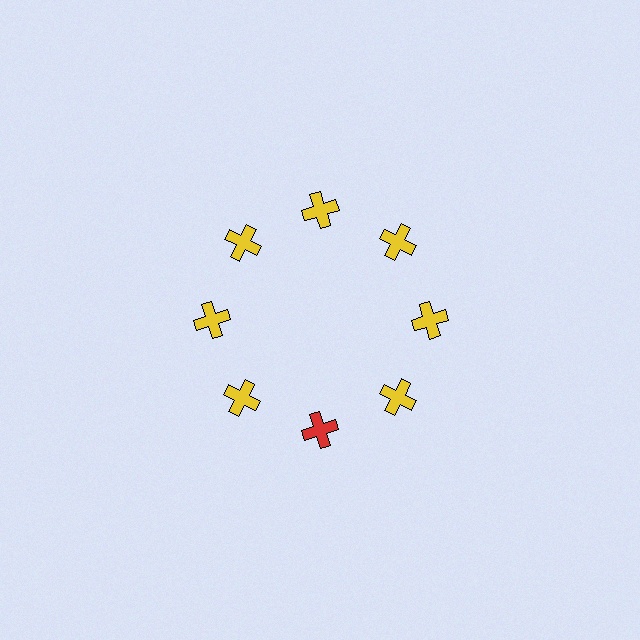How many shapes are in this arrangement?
There are 8 shapes arranged in a ring pattern.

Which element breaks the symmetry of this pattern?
The red cross at roughly the 6 o'clock position breaks the symmetry. All other shapes are yellow crosses.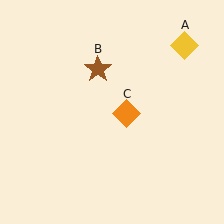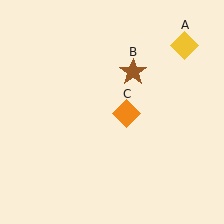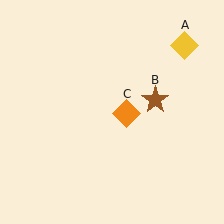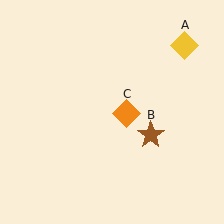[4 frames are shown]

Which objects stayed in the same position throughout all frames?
Yellow diamond (object A) and orange diamond (object C) remained stationary.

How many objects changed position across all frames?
1 object changed position: brown star (object B).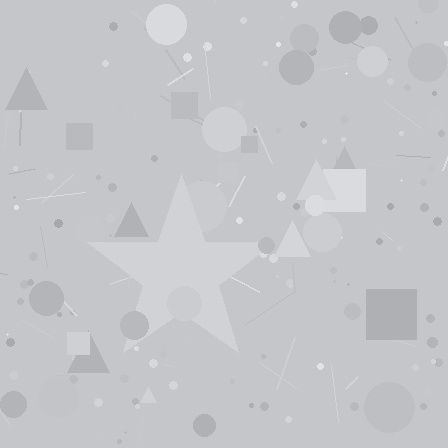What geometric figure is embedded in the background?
A star is embedded in the background.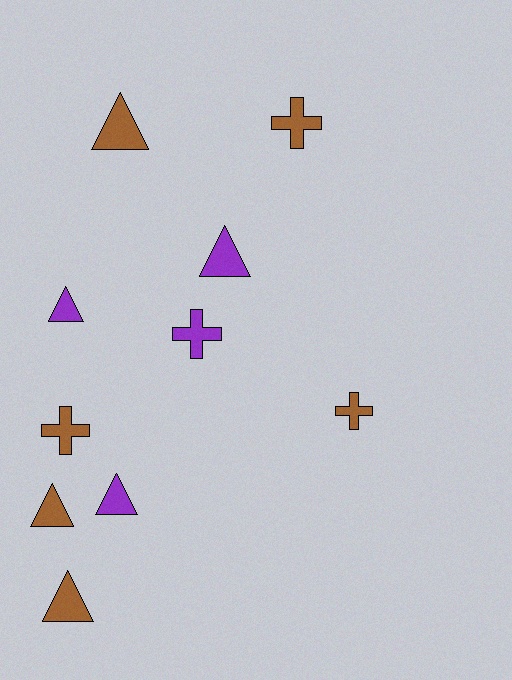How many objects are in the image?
There are 10 objects.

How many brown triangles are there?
There are 3 brown triangles.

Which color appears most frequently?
Brown, with 6 objects.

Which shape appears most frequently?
Triangle, with 6 objects.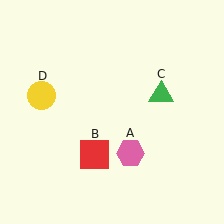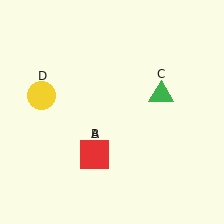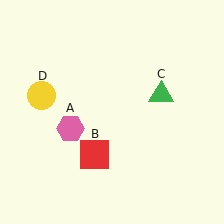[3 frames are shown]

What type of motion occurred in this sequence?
The pink hexagon (object A) rotated clockwise around the center of the scene.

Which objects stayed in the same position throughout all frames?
Red square (object B) and green triangle (object C) and yellow circle (object D) remained stationary.